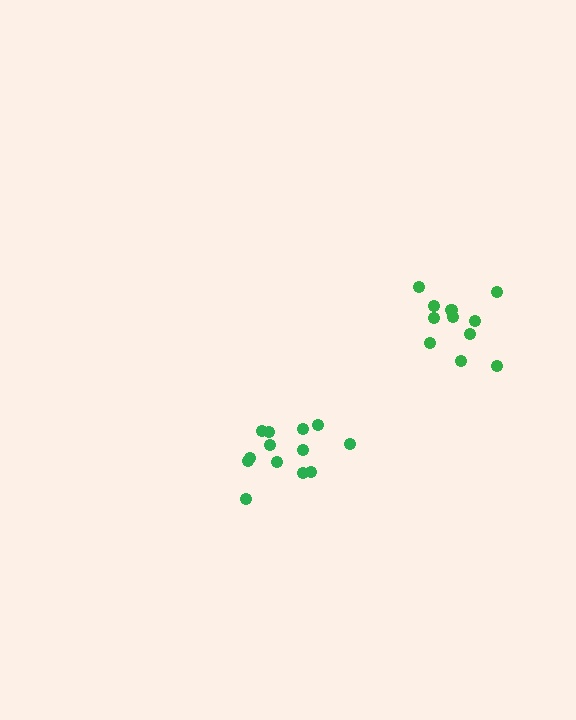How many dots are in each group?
Group 1: 11 dots, Group 2: 13 dots (24 total).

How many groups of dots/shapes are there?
There are 2 groups.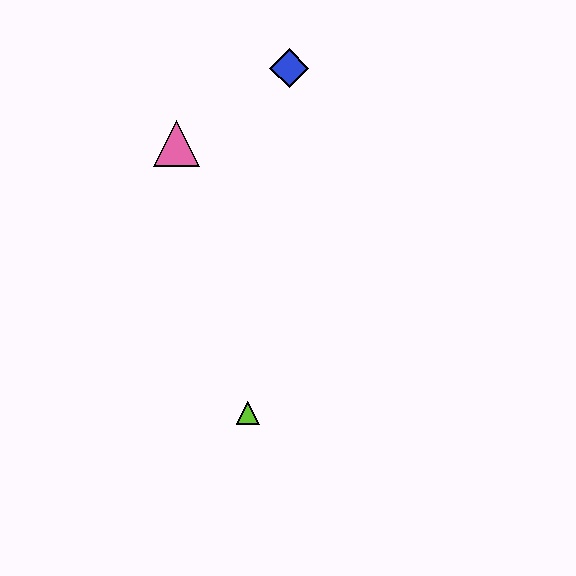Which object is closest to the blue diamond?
The pink triangle is closest to the blue diamond.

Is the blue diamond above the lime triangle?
Yes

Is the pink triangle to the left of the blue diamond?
Yes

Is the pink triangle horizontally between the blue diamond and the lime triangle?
No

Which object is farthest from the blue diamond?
The lime triangle is farthest from the blue diamond.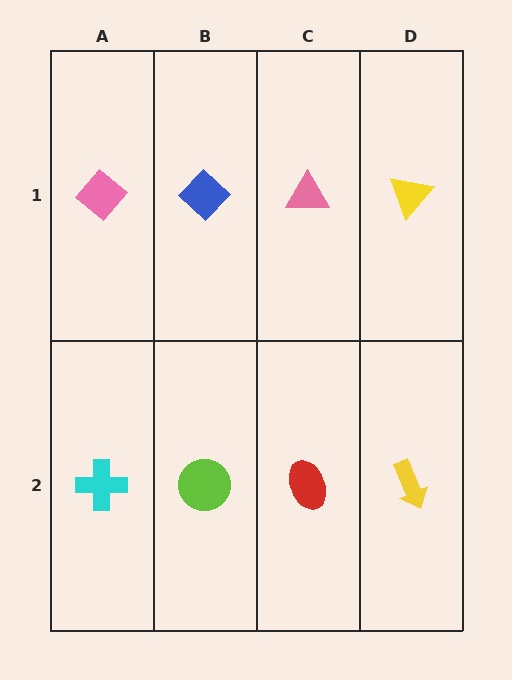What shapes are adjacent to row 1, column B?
A lime circle (row 2, column B), a pink diamond (row 1, column A), a pink triangle (row 1, column C).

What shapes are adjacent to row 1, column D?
A yellow arrow (row 2, column D), a pink triangle (row 1, column C).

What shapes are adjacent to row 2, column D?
A yellow triangle (row 1, column D), a red ellipse (row 2, column C).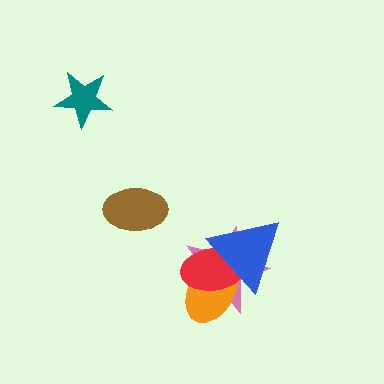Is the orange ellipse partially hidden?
Yes, it is partially covered by another shape.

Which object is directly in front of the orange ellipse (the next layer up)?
The red ellipse is directly in front of the orange ellipse.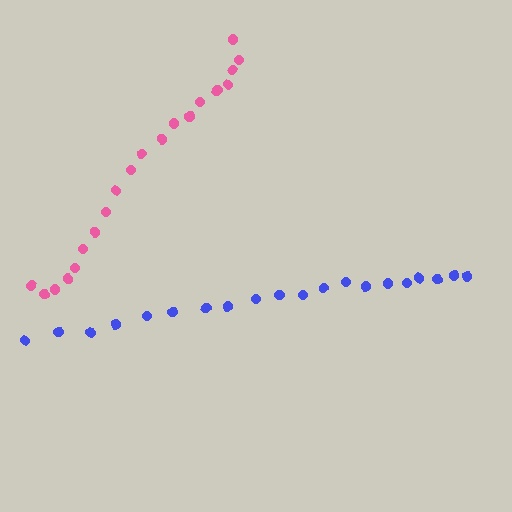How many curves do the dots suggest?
There are 2 distinct paths.